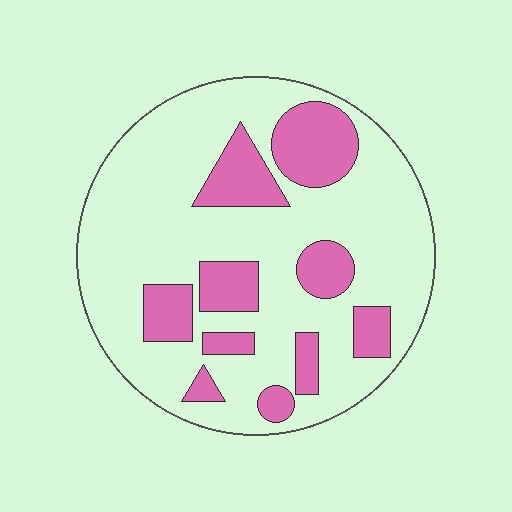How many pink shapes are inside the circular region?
10.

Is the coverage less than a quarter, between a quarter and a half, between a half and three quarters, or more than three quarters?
Between a quarter and a half.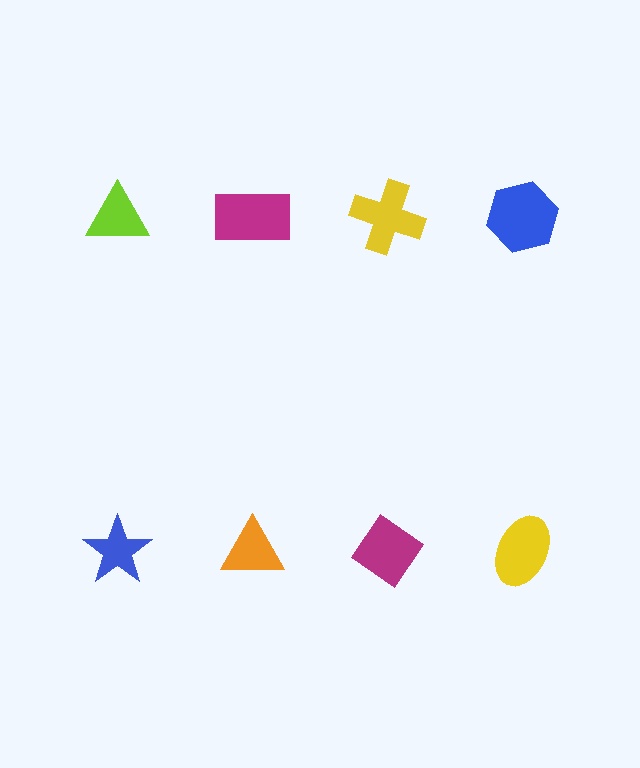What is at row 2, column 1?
A blue star.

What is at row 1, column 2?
A magenta rectangle.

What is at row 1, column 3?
A yellow cross.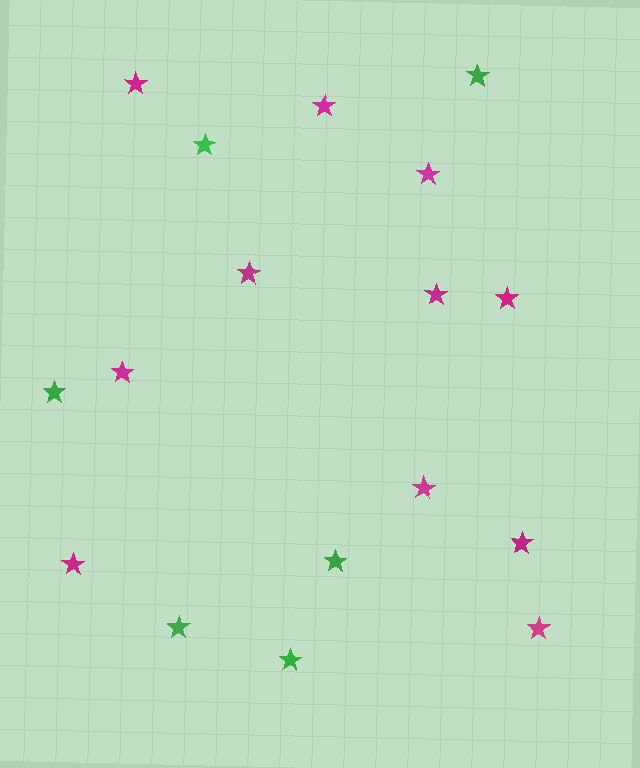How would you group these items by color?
There are 2 groups: one group of green stars (6) and one group of magenta stars (11).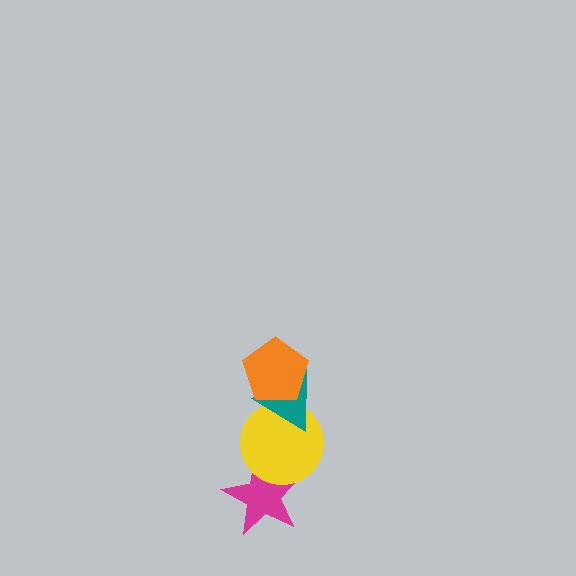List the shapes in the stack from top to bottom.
From top to bottom: the orange pentagon, the teal triangle, the yellow circle, the magenta star.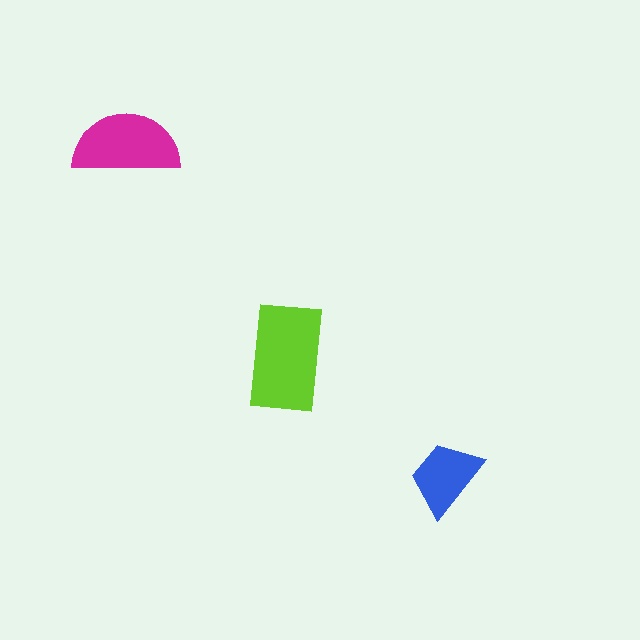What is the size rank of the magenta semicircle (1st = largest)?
2nd.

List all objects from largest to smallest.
The lime rectangle, the magenta semicircle, the blue trapezoid.